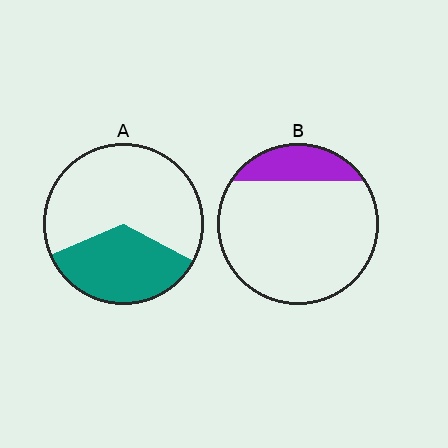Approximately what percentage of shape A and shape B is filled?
A is approximately 35% and B is approximately 20%.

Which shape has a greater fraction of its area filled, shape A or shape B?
Shape A.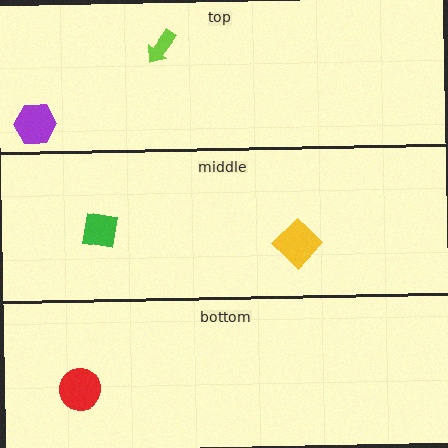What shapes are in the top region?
The lime arrow, the purple hexagon.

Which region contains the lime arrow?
The top region.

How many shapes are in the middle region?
2.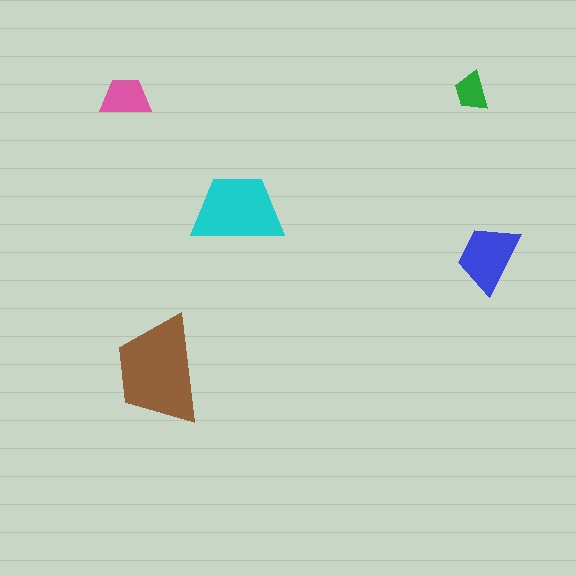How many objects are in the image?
There are 5 objects in the image.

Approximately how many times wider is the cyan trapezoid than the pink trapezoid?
About 2 times wider.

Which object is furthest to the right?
The blue trapezoid is rightmost.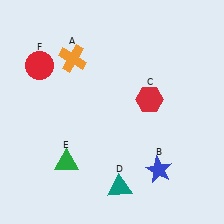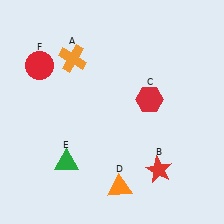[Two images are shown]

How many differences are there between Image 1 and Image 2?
There are 2 differences between the two images.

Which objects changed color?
B changed from blue to red. D changed from teal to orange.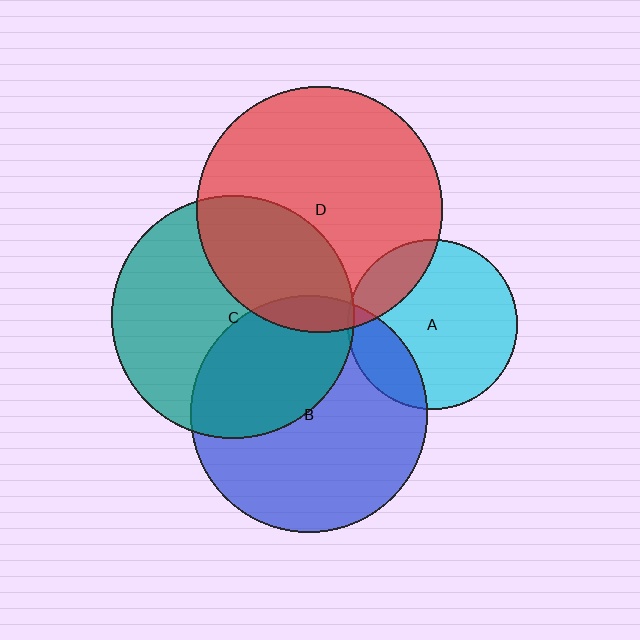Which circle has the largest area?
Circle D (red).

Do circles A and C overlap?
Yes.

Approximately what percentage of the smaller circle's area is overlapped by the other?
Approximately 5%.